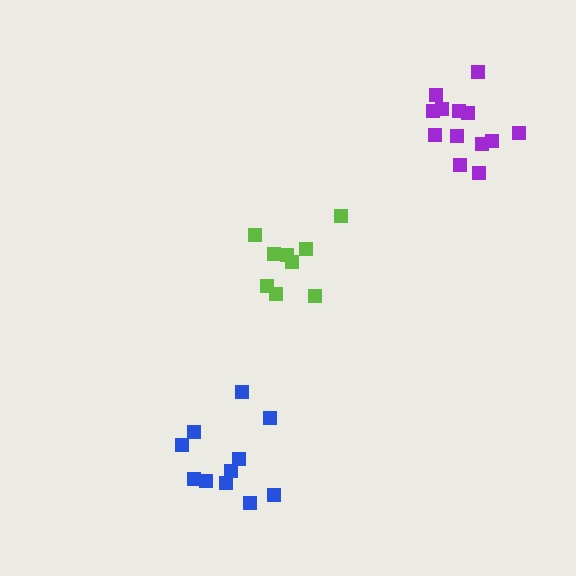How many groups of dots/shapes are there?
There are 3 groups.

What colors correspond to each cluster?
The clusters are colored: lime, purple, blue.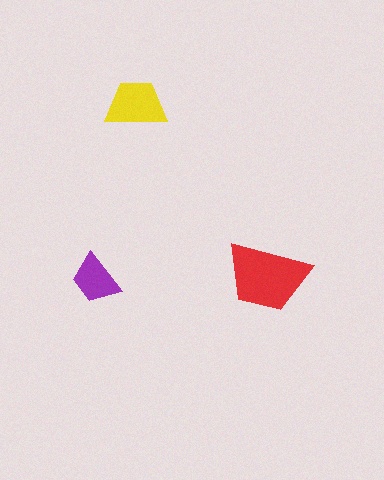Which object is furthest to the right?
The red trapezoid is rightmost.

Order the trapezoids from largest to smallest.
the red one, the yellow one, the purple one.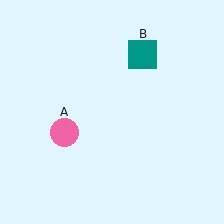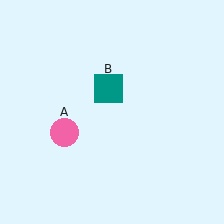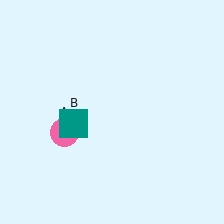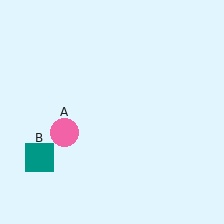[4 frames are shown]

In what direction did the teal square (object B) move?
The teal square (object B) moved down and to the left.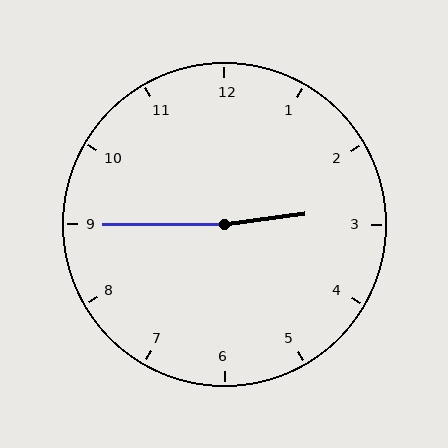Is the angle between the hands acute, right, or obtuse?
It is obtuse.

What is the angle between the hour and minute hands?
Approximately 172 degrees.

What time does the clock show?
2:45.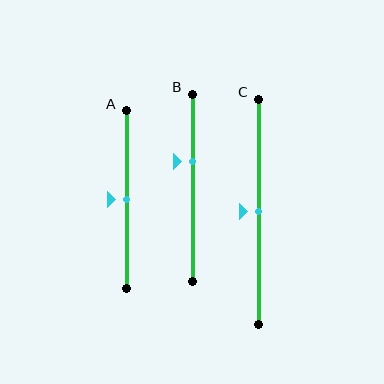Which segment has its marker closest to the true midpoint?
Segment A has its marker closest to the true midpoint.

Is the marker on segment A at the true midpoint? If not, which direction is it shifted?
Yes, the marker on segment A is at the true midpoint.